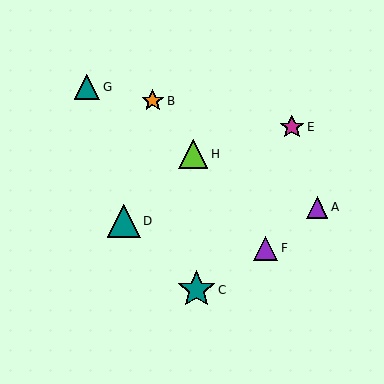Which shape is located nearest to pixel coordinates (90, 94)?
The teal triangle (labeled G) at (87, 87) is nearest to that location.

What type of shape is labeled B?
Shape B is an orange star.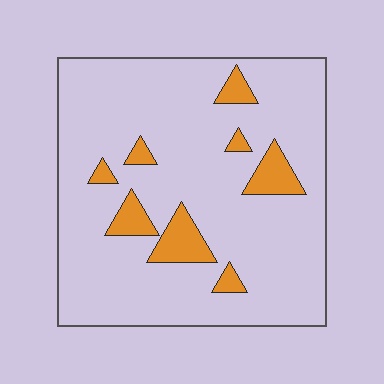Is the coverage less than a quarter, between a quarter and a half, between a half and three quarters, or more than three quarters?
Less than a quarter.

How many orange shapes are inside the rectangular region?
8.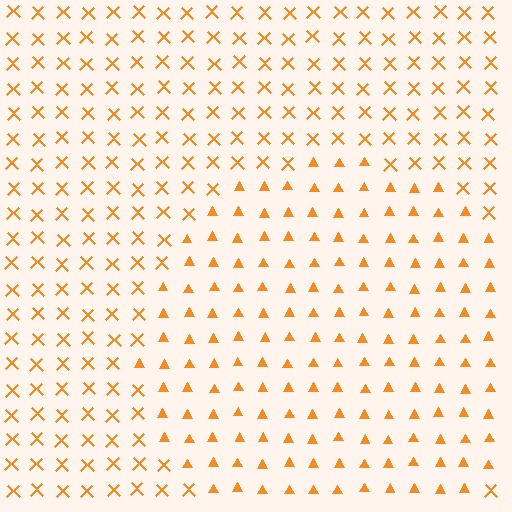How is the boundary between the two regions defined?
The boundary is defined by a change in element shape: triangles inside vs. X marks outside. All elements share the same color and spacing.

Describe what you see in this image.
The image is filled with small orange elements arranged in a uniform grid. A circle-shaped region contains triangles, while the surrounding area contains X marks. The boundary is defined purely by the change in element shape.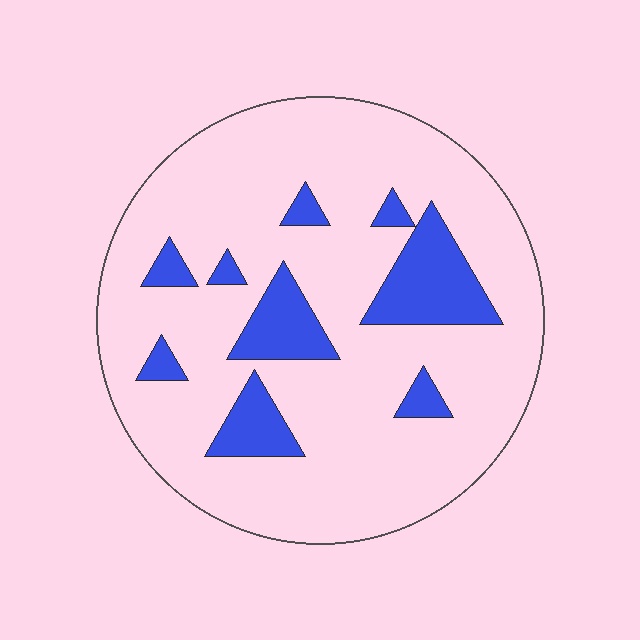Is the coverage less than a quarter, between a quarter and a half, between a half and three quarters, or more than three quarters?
Less than a quarter.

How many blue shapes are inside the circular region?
9.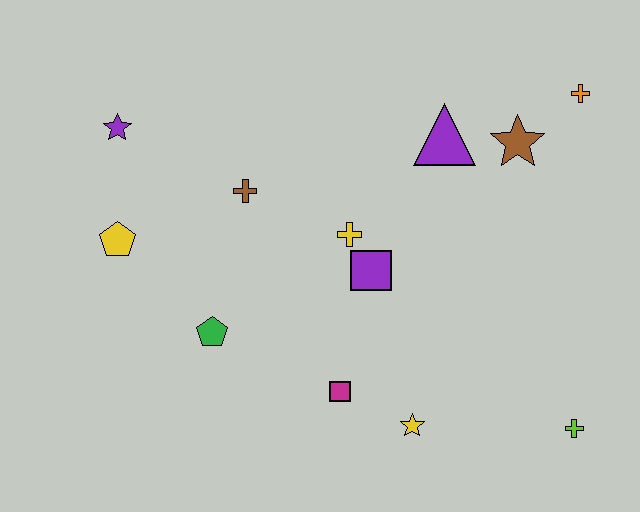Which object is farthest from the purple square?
The purple star is farthest from the purple square.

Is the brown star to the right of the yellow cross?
Yes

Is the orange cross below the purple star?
No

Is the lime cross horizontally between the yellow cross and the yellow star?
No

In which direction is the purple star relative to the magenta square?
The purple star is above the magenta square.